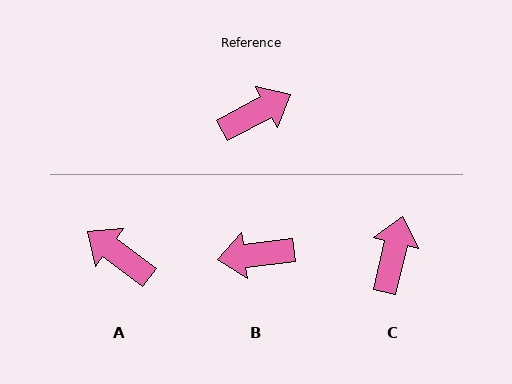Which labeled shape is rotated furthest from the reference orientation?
B, about 159 degrees away.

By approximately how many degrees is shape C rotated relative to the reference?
Approximately 49 degrees counter-clockwise.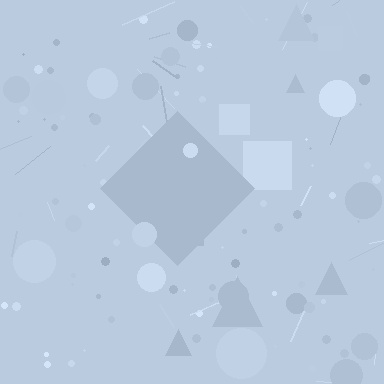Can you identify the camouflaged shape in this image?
The camouflaged shape is a diamond.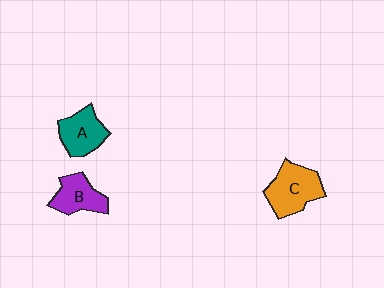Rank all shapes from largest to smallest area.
From largest to smallest: C (orange), A (teal), B (purple).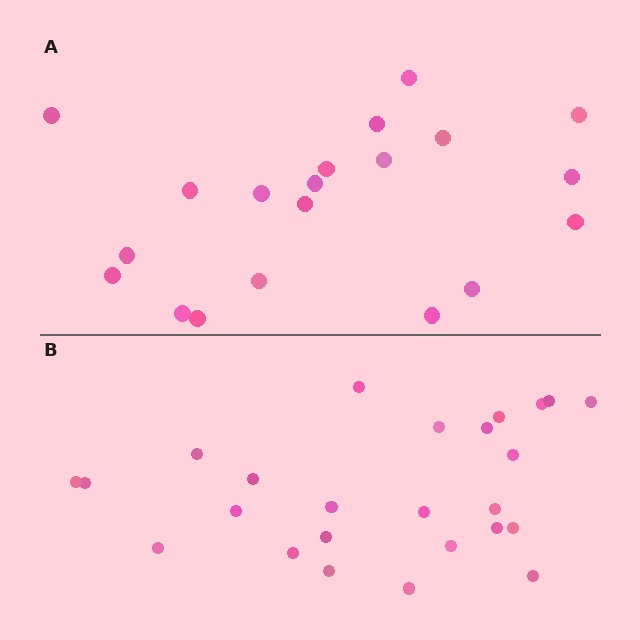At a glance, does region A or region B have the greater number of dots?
Region B (the bottom region) has more dots.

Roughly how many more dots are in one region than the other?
Region B has about 5 more dots than region A.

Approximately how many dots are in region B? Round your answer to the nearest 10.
About 20 dots. (The exact count is 25, which rounds to 20.)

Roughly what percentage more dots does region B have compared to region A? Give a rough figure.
About 25% more.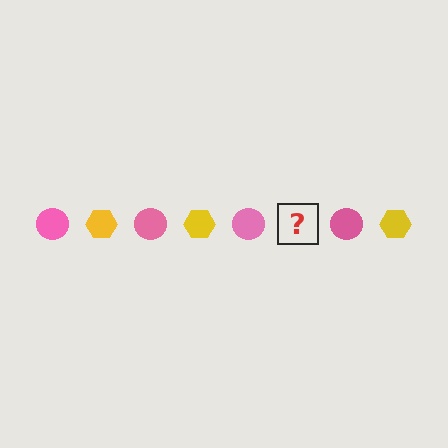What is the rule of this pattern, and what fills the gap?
The rule is that the pattern alternates between pink circle and yellow hexagon. The gap should be filled with a yellow hexagon.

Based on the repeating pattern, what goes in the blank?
The blank should be a yellow hexagon.